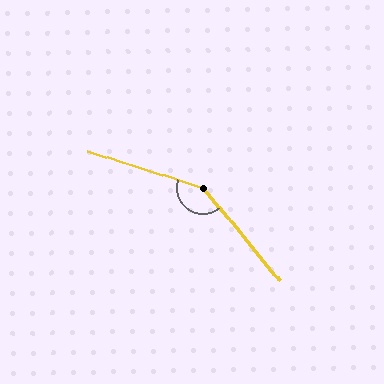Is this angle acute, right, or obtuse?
It is obtuse.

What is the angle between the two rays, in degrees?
Approximately 147 degrees.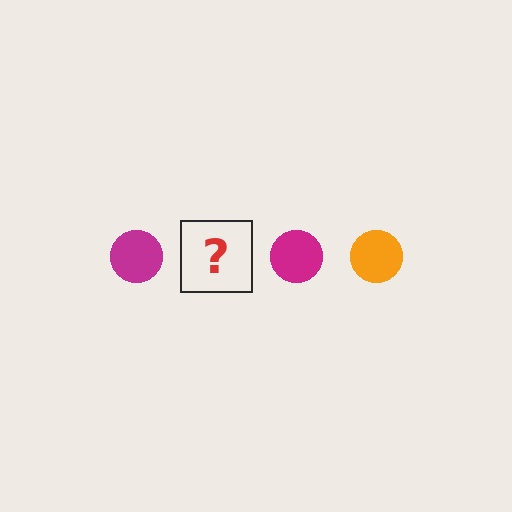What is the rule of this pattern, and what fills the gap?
The rule is that the pattern cycles through magenta, orange circles. The gap should be filled with an orange circle.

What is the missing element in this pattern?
The missing element is an orange circle.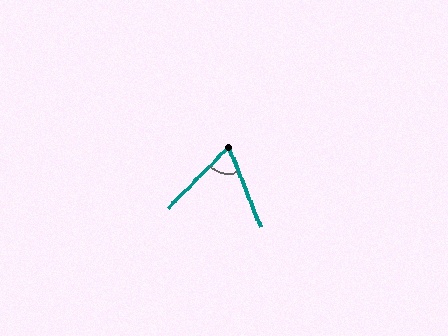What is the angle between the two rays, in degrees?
Approximately 67 degrees.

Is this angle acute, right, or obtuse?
It is acute.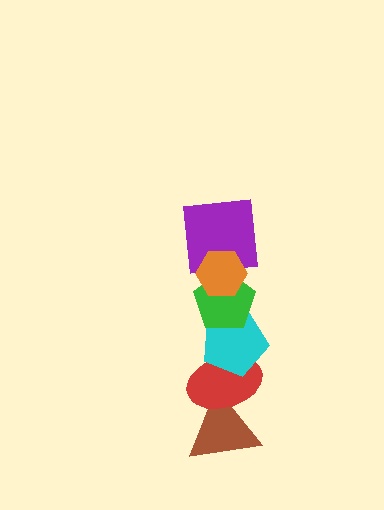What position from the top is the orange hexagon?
The orange hexagon is 1st from the top.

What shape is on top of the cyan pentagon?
The green pentagon is on top of the cyan pentagon.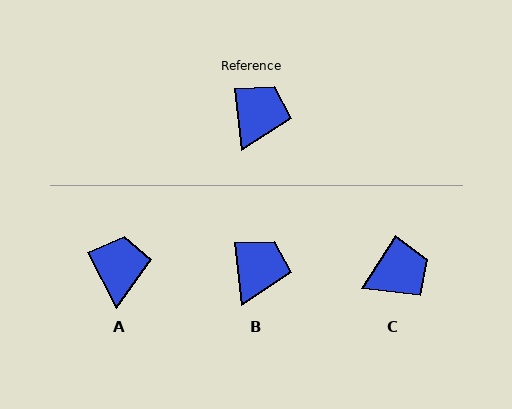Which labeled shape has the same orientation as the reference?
B.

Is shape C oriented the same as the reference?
No, it is off by about 39 degrees.